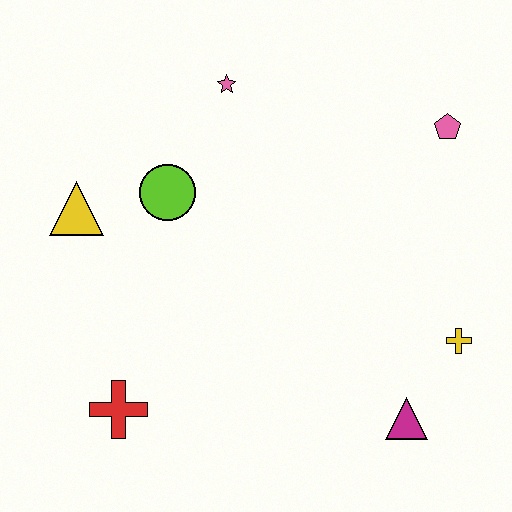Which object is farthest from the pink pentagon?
The red cross is farthest from the pink pentagon.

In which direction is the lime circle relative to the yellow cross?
The lime circle is to the left of the yellow cross.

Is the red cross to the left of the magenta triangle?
Yes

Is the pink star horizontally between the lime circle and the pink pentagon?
Yes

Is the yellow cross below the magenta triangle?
No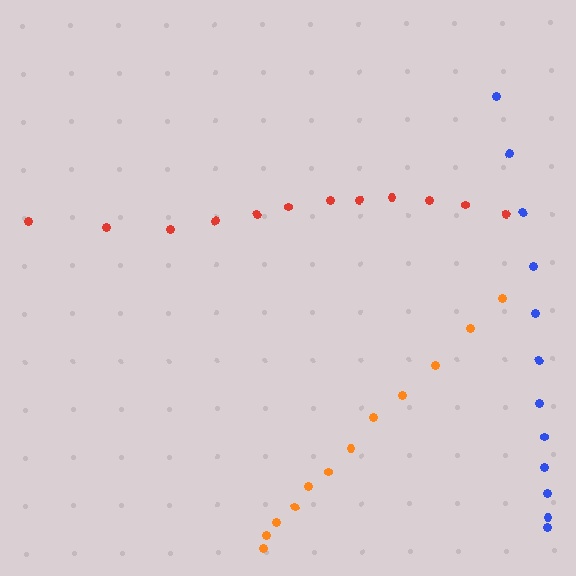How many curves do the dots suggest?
There are 3 distinct paths.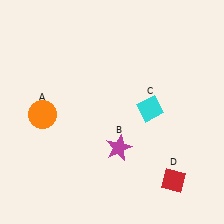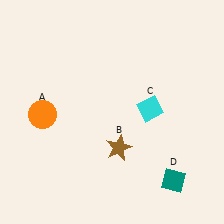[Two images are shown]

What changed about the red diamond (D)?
In Image 1, D is red. In Image 2, it changed to teal.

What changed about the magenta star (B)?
In Image 1, B is magenta. In Image 2, it changed to brown.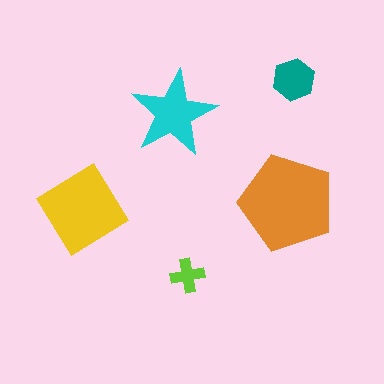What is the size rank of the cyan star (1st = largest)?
3rd.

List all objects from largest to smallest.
The orange pentagon, the yellow diamond, the cyan star, the teal hexagon, the lime cross.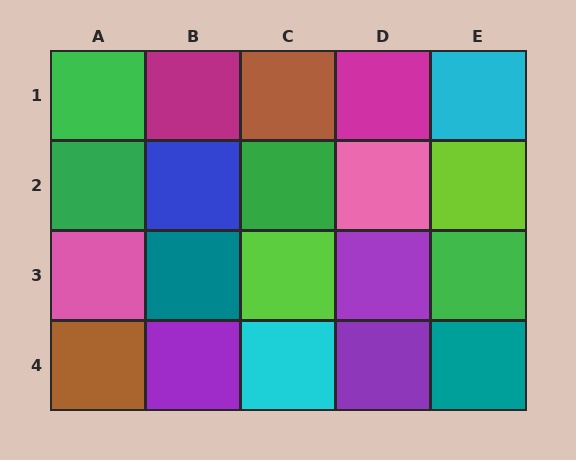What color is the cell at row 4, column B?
Purple.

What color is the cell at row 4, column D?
Purple.